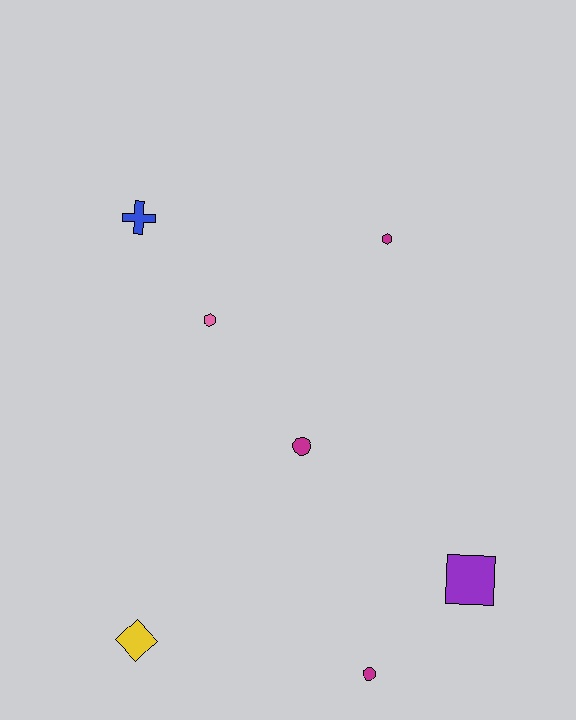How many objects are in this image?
There are 7 objects.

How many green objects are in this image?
There are no green objects.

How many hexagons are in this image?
There are 2 hexagons.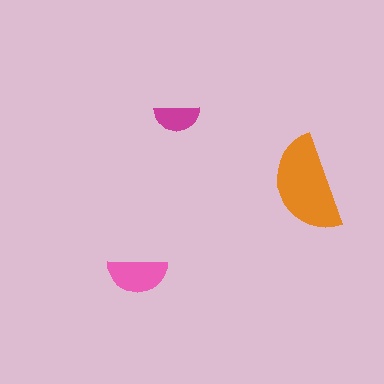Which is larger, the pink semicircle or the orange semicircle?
The orange one.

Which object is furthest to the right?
The orange semicircle is rightmost.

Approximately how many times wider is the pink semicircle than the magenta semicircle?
About 1.5 times wider.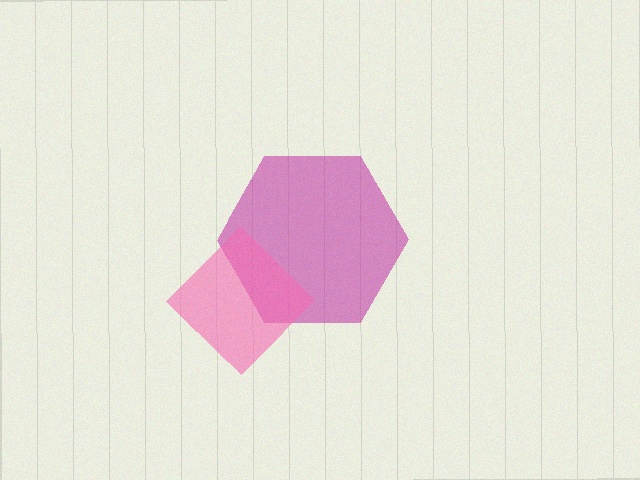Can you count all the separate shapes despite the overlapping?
Yes, there are 2 separate shapes.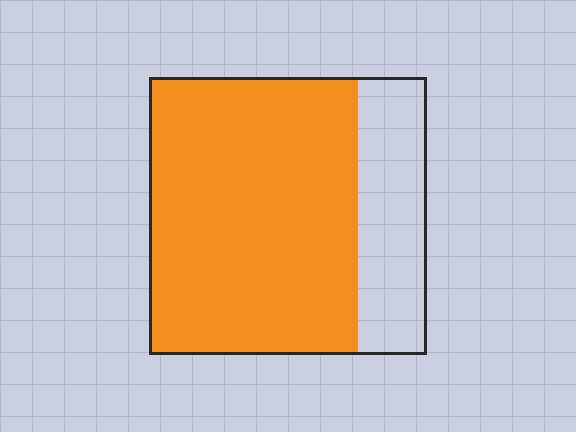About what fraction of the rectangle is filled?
About three quarters (3/4).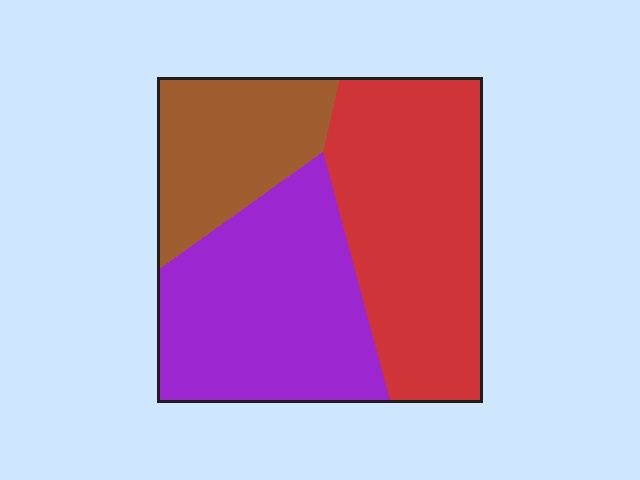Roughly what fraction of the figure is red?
Red takes up between a quarter and a half of the figure.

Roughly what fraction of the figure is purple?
Purple covers around 40% of the figure.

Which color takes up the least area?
Brown, at roughly 20%.